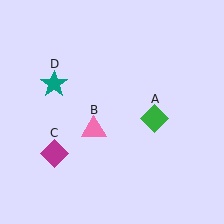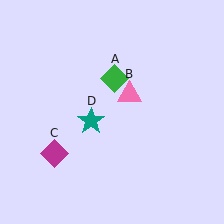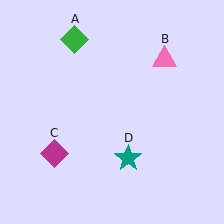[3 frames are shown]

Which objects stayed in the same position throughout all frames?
Magenta diamond (object C) remained stationary.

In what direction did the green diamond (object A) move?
The green diamond (object A) moved up and to the left.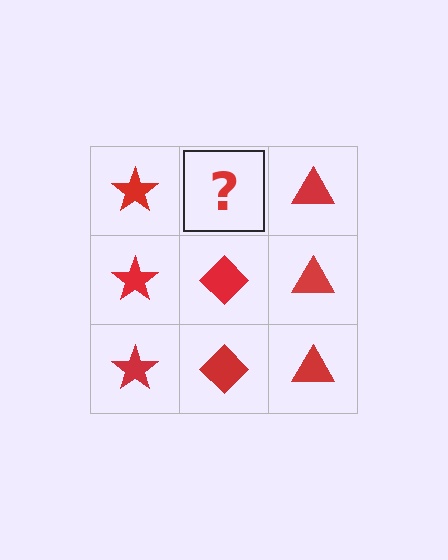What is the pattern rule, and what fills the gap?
The rule is that each column has a consistent shape. The gap should be filled with a red diamond.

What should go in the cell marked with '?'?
The missing cell should contain a red diamond.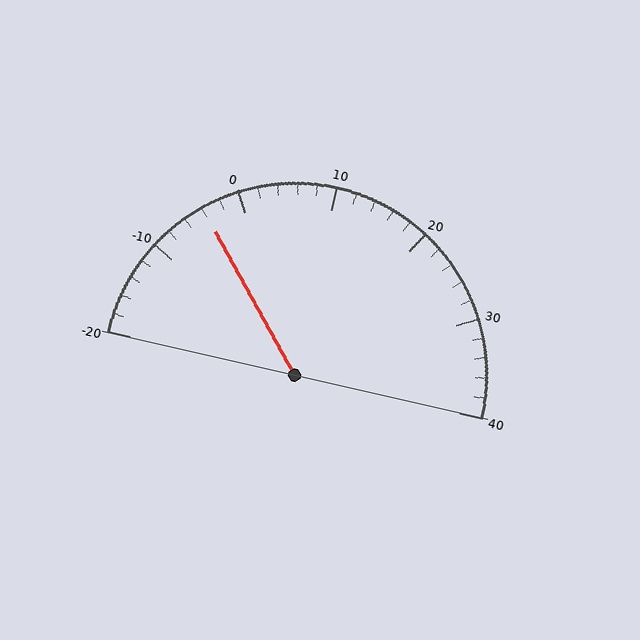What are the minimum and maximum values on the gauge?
The gauge ranges from -20 to 40.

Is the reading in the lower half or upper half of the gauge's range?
The reading is in the lower half of the range (-20 to 40).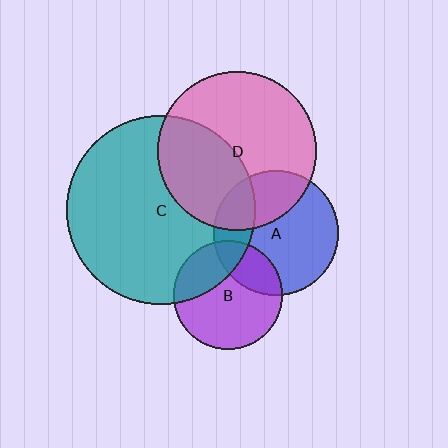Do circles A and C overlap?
Yes.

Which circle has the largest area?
Circle C (teal).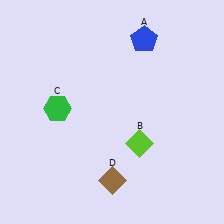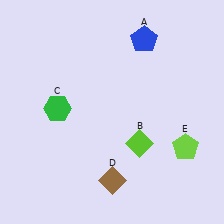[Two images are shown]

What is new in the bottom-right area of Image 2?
A lime pentagon (E) was added in the bottom-right area of Image 2.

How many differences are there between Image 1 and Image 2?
There is 1 difference between the two images.